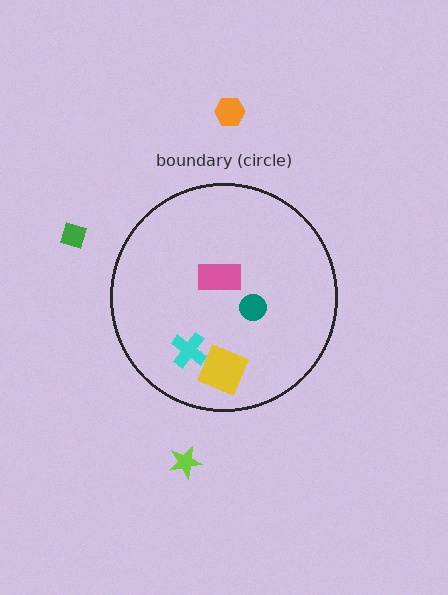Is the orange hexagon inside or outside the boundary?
Outside.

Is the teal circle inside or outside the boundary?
Inside.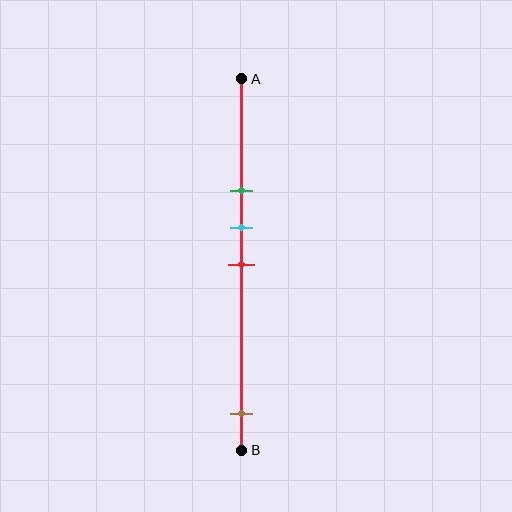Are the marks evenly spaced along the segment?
No, the marks are not evenly spaced.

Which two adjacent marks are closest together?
The cyan and red marks are the closest adjacent pair.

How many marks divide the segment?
There are 4 marks dividing the segment.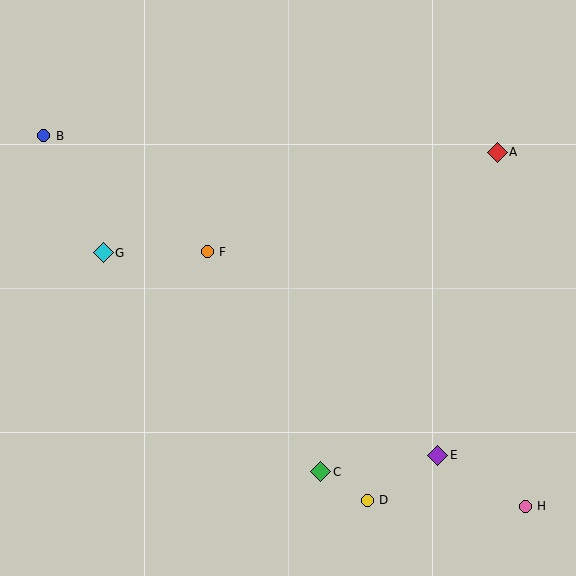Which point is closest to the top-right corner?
Point A is closest to the top-right corner.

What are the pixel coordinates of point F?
Point F is at (207, 252).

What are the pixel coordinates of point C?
Point C is at (321, 472).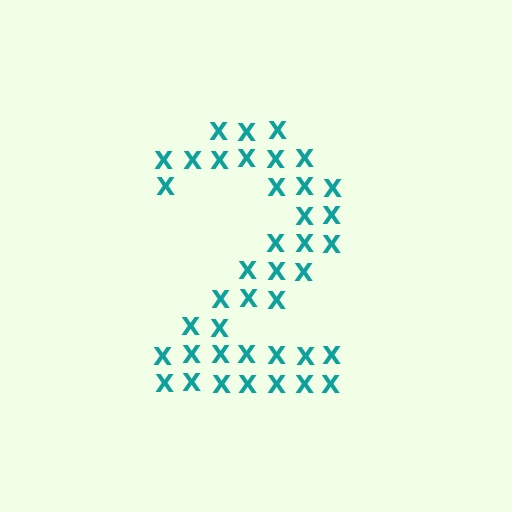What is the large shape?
The large shape is the digit 2.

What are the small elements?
The small elements are letter X's.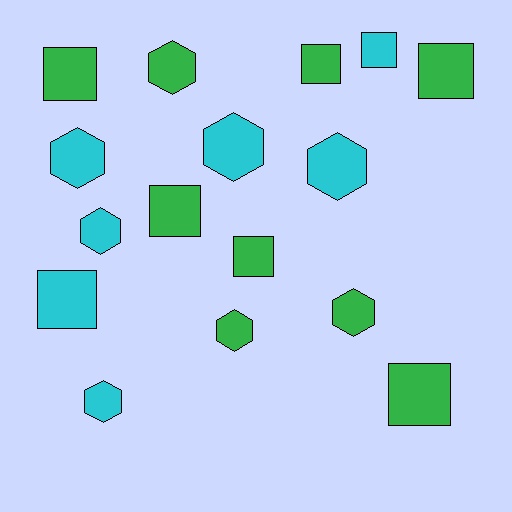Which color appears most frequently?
Green, with 9 objects.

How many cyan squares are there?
There are 2 cyan squares.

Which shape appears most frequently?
Square, with 8 objects.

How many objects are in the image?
There are 16 objects.